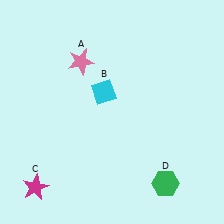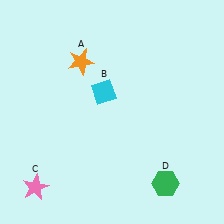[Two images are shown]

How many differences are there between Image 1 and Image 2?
There are 2 differences between the two images.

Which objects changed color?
A changed from pink to orange. C changed from magenta to pink.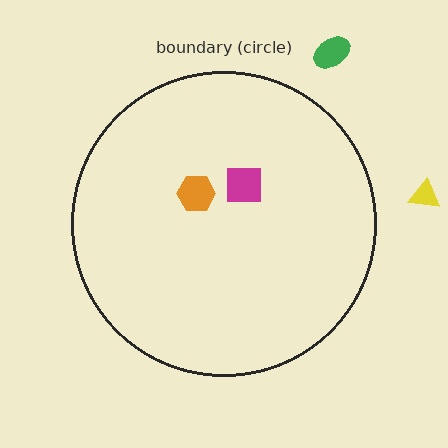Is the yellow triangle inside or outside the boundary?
Outside.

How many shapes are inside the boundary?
2 inside, 2 outside.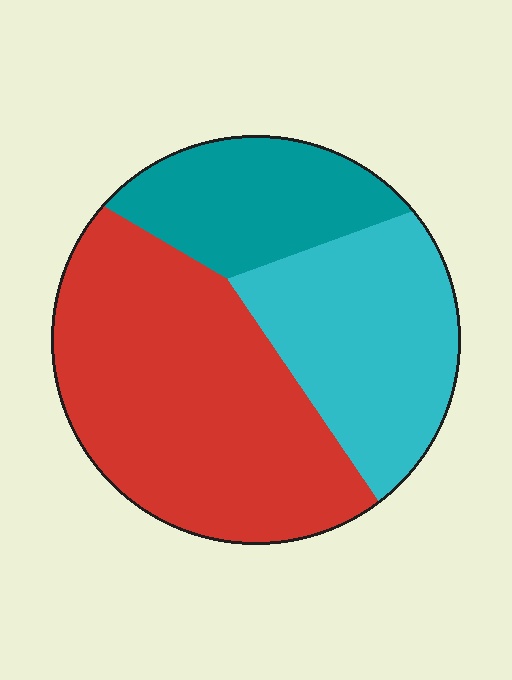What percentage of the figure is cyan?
Cyan takes up about one third (1/3) of the figure.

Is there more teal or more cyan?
Cyan.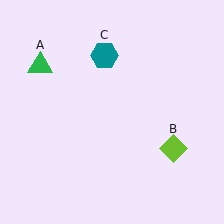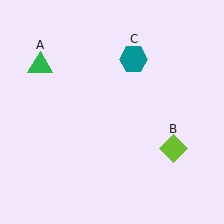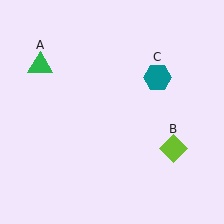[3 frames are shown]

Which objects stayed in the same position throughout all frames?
Green triangle (object A) and lime diamond (object B) remained stationary.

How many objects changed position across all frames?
1 object changed position: teal hexagon (object C).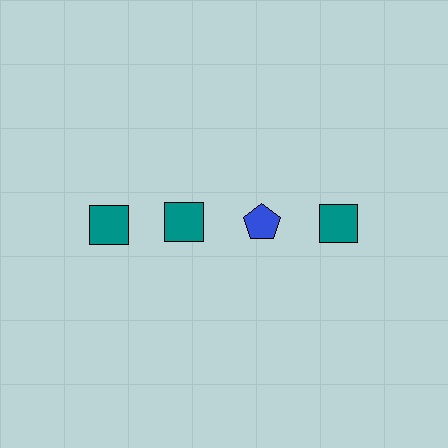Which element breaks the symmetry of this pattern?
The blue pentagon in the top row, center column breaks the symmetry. All other shapes are teal squares.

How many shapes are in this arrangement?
There are 4 shapes arranged in a grid pattern.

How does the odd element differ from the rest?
It differs in both color (blue instead of teal) and shape (pentagon instead of square).